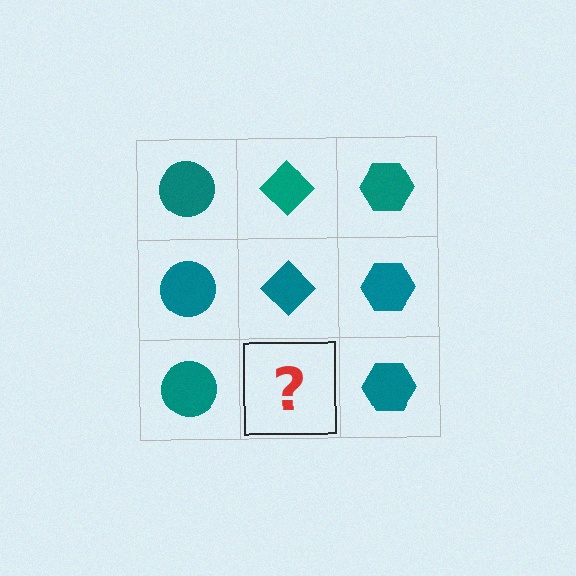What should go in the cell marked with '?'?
The missing cell should contain a teal diamond.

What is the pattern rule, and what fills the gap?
The rule is that each column has a consistent shape. The gap should be filled with a teal diamond.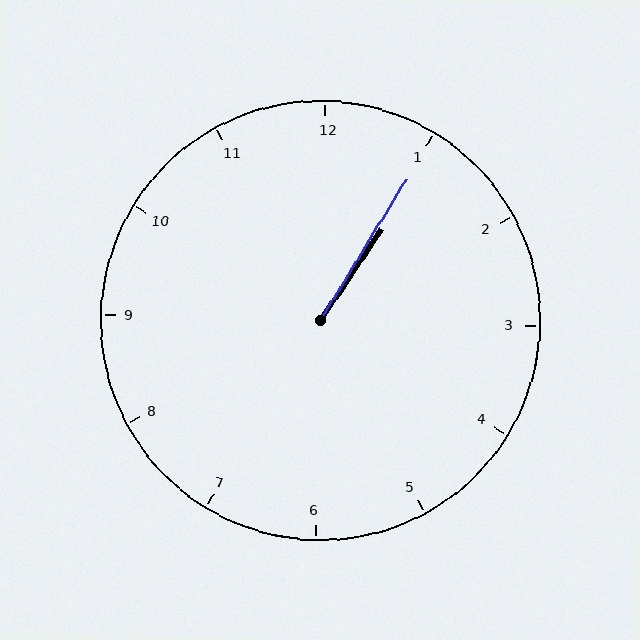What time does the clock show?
1:05.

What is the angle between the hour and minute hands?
Approximately 2 degrees.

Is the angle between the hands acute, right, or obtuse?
It is acute.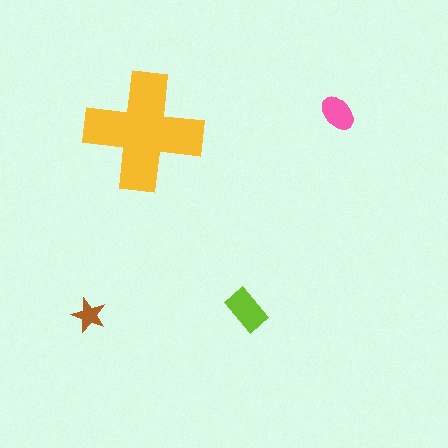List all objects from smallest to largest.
The brown star, the pink ellipse, the lime rectangle, the yellow cross.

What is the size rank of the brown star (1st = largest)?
4th.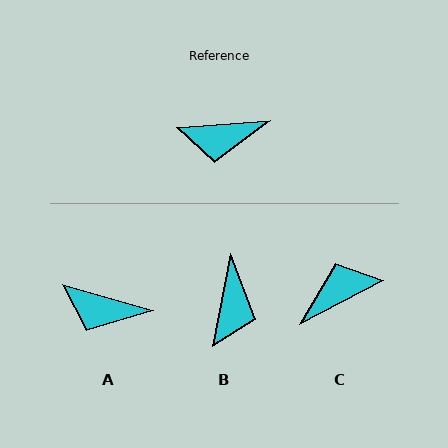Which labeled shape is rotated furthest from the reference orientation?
C, about 157 degrees away.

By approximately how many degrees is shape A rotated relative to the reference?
Approximately 21 degrees clockwise.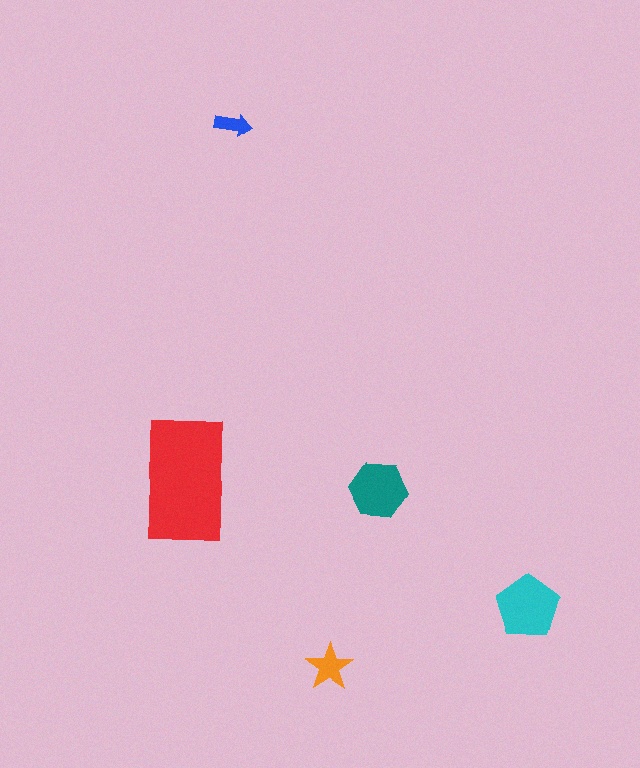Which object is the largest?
The red rectangle.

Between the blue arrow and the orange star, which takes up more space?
The orange star.